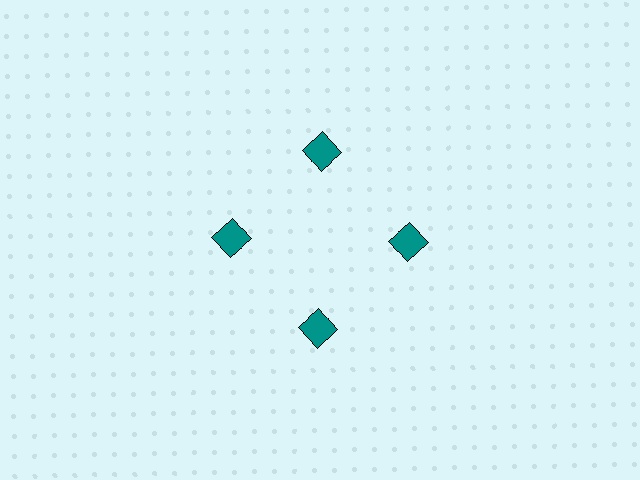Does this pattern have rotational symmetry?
Yes, this pattern has 4-fold rotational symmetry. It looks the same after rotating 90 degrees around the center.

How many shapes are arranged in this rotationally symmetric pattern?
There are 4 shapes, arranged in 4 groups of 1.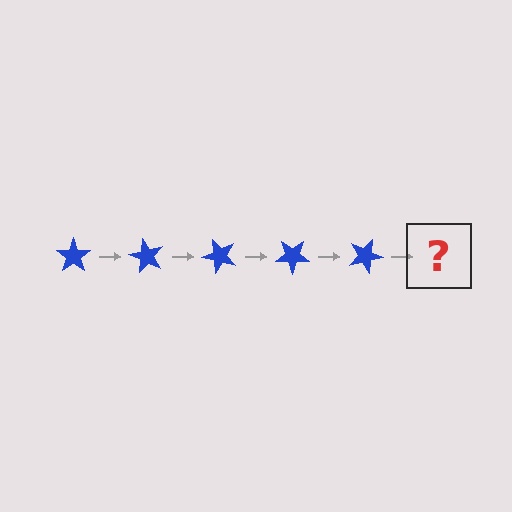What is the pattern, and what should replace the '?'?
The pattern is that the star rotates 60 degrees each step. The '?' should be a blue star rotated 300 degrees.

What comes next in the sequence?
The next element should be a blue star rotated 300 degrees.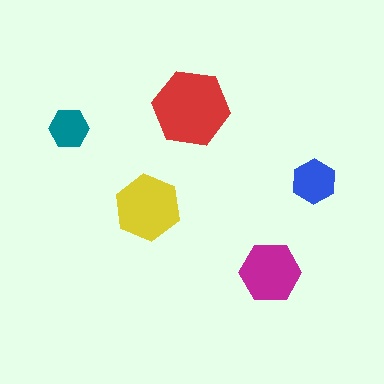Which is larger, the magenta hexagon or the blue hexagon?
The magenta one.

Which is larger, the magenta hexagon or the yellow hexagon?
The yellow one.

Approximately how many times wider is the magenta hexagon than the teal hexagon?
About 1.5 times wider.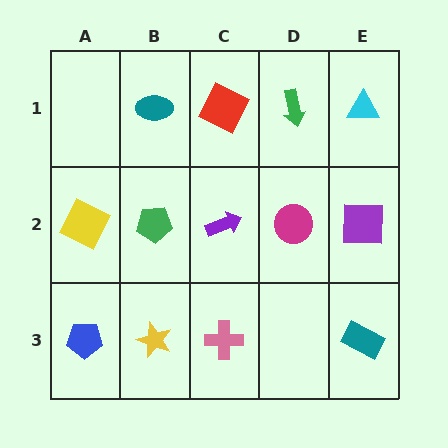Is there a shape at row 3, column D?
No, that cell is empty.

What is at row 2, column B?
A green pentagon.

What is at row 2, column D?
A magenta circle.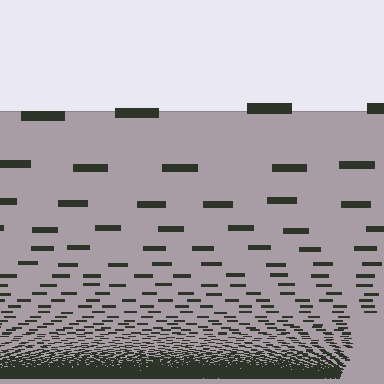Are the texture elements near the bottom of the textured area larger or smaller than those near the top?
Smaller. The gradient is inverted — elements near the bottom are smaller and denser.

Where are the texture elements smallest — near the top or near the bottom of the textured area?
Near the bottom.